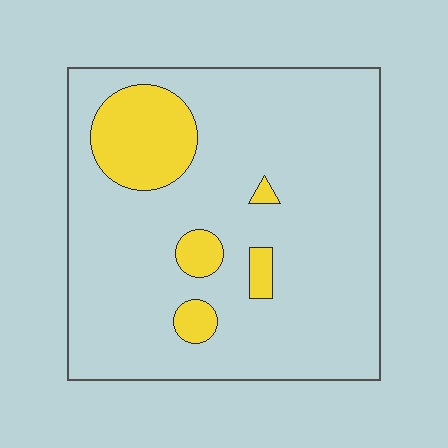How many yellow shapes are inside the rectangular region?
5.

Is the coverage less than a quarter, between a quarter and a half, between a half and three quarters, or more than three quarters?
Less than a quarter.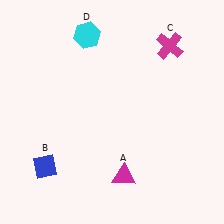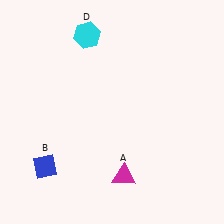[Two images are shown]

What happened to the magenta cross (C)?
The magenta cross (C) was removed in Image 2. It was in the top-right area of Image 1.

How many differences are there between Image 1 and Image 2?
There is 1 difference between the two images.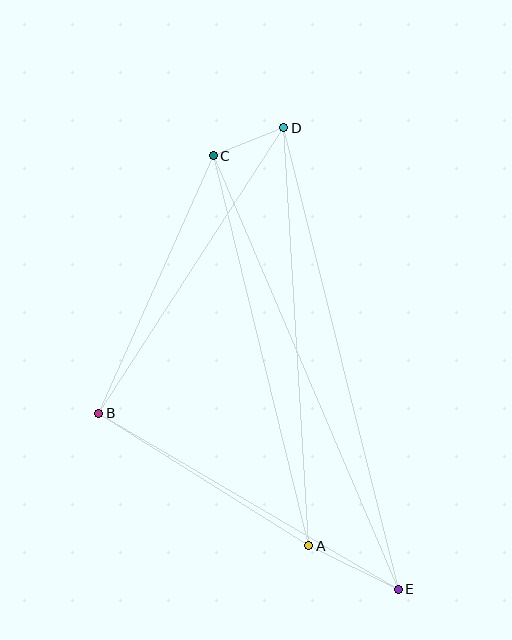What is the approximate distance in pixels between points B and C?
The distance between B and C is approximately 282 pixels.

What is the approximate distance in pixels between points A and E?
The distance between A and E is approximately 99 pixels.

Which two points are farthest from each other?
Points D and E are farthest from each other.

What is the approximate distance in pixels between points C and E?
The distance between C and E is approximately 471 pixels.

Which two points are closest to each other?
Points C and D are closest to each other.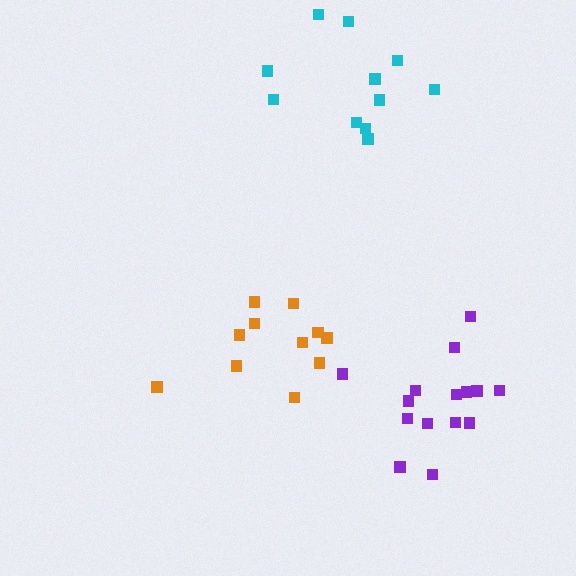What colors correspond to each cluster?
The clusters are colored: purple, cyan, orange.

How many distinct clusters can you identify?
There are 3 distinct clusters.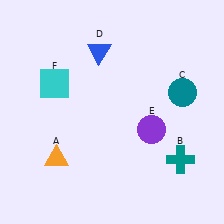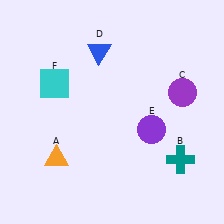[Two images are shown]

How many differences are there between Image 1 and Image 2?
There is 1 difference between the two images.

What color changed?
The circle (C) changed from teal in Image 1 to purple in Image 2.